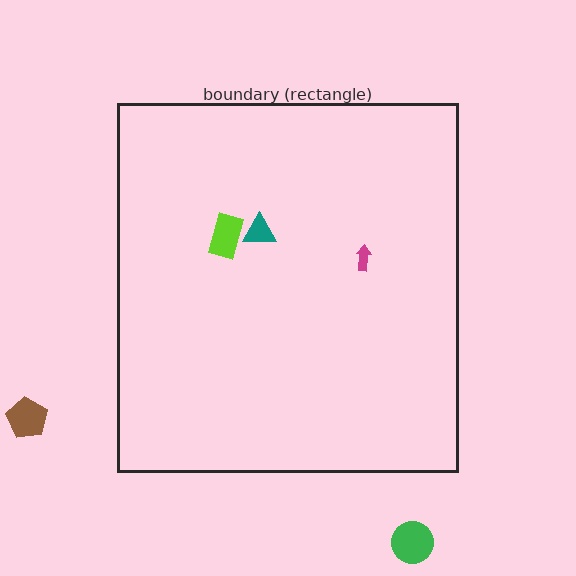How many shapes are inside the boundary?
3 inside, 2 outside.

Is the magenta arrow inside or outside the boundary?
Inside.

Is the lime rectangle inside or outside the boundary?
Inside.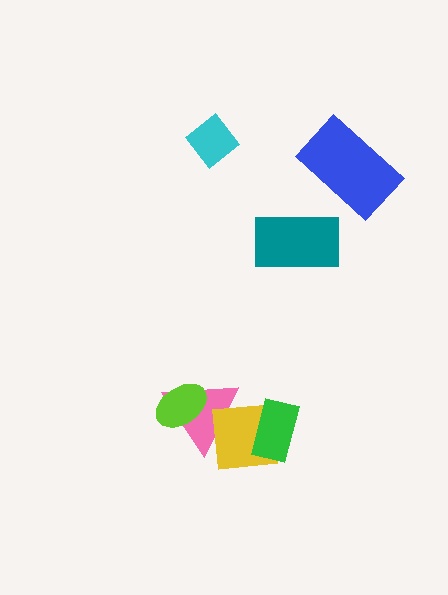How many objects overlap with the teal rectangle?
0 objects overlap with the teal rectangle.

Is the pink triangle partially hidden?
Yes, it is partially covered by another shape.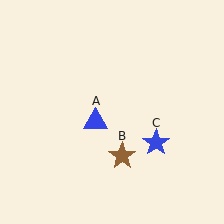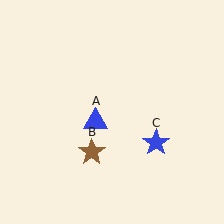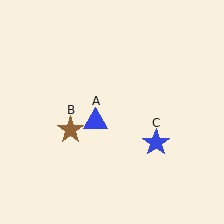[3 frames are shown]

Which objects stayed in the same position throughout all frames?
Blue triangle (object A) and blue star (object C) remained stationary.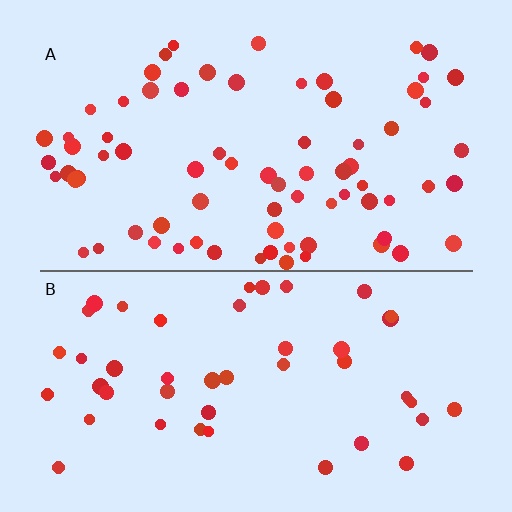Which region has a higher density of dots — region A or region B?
A (the top).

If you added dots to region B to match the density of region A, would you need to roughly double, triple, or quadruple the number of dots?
Approximately double.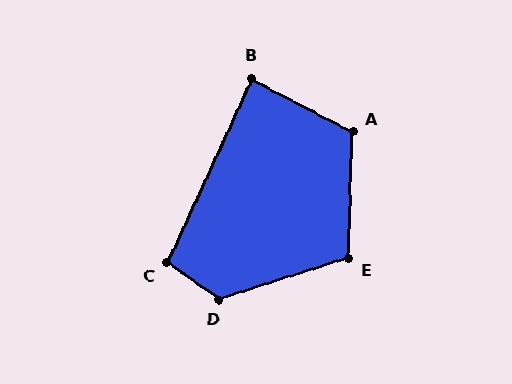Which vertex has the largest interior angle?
D, at approximately 127 degrees.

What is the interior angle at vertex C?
Approximately 100 degrees (obtuse).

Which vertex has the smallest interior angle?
B, at approximately 87 degrees.